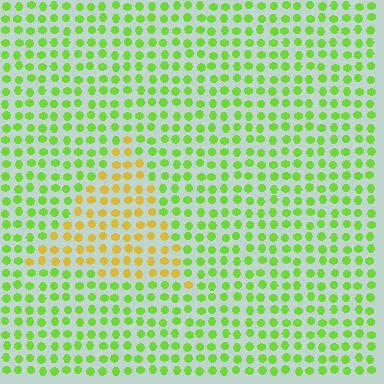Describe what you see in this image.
The image is filled with small lime elements in a uniform arrangement. A triangle-shaped region is visible where the elements are tinted to a slightly different hue, forming a subtle color boundary.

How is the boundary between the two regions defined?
The boundary is defined purely by a slight shift in hue (about 50 degrees). Spacing, size, and orientation are identical on both sides.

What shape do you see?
I see a triangle.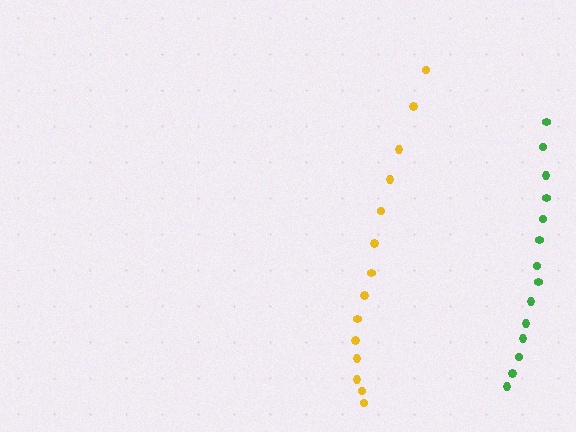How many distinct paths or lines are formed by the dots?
There are 2 distinct paths.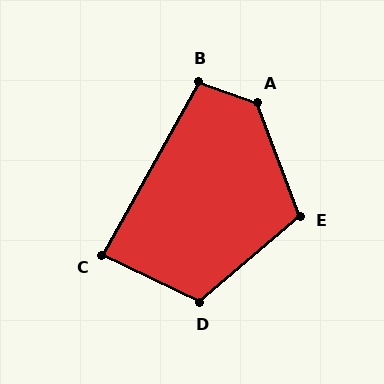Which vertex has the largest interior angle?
A, at approximately 130 degrees.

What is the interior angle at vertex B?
Approximately 99 degrees (obtuse).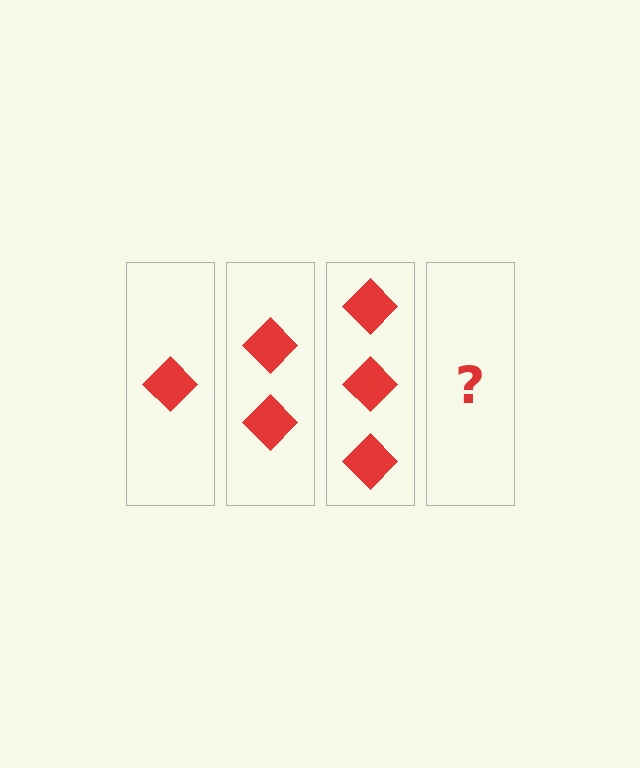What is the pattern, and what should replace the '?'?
The pattern is that each step adds one more diamond. The '?' should be 4 diamonds.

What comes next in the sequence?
The next element should be 4 diamonds.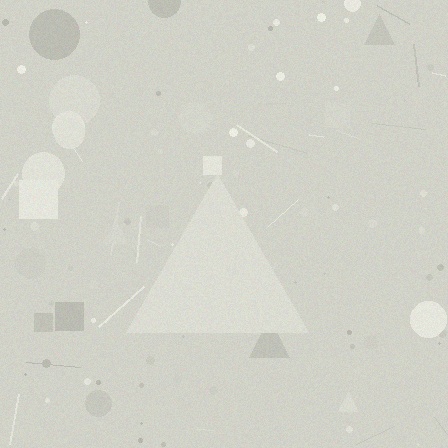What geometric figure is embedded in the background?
A triangle is embedded in the background.